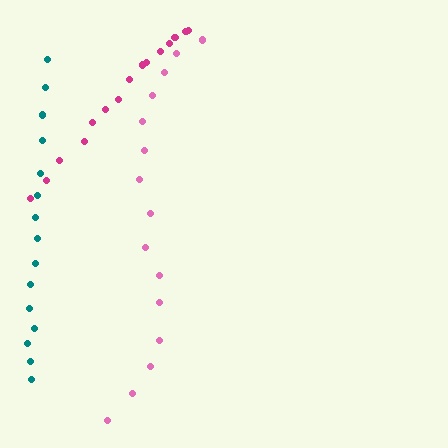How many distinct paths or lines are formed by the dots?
There are 3 distinct paths.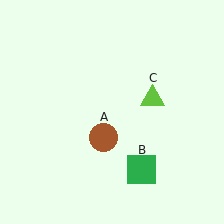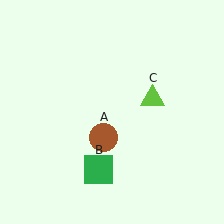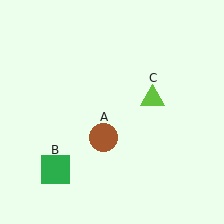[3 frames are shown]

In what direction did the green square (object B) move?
The green square (object B) moved left.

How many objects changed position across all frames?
1 object changed position: green square (object B).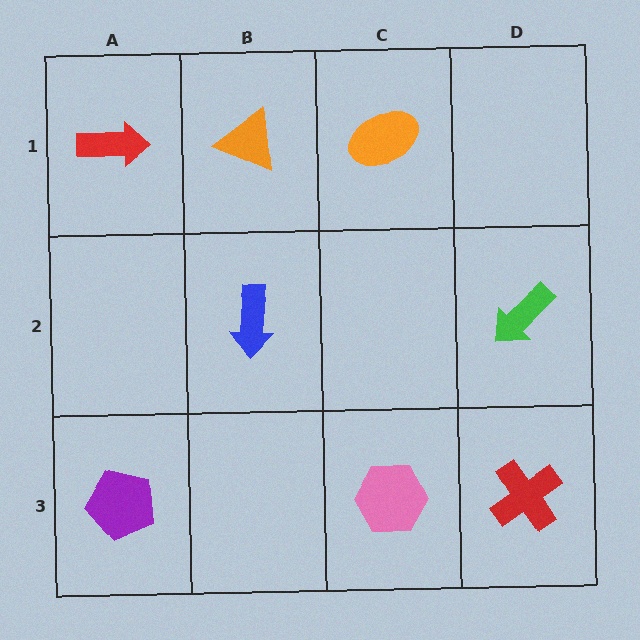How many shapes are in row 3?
3 shapes.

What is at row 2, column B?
A blue arrow.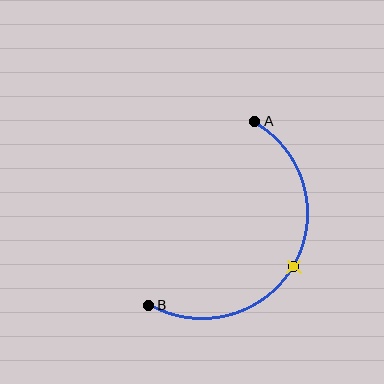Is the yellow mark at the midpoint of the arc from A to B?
Yes. The yellow mark lies on the arc at equal arc-length from both A and B — it is the arc midpoint.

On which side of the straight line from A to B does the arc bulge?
The arc bulges to the right of the straight line connecting A and B.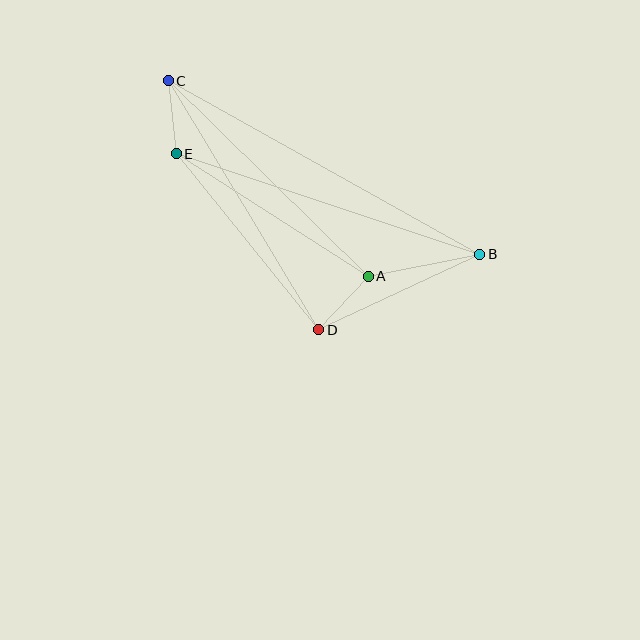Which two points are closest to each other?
Points A and D are closest to each other.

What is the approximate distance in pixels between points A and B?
The distance between A and B is approximately 114 pixels.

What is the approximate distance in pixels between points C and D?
The distance between C and D is approximately 291 pixels.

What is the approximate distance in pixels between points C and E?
The distance between C and E is approximately 74 pixels.